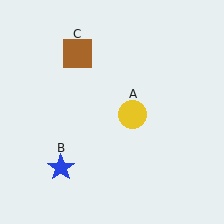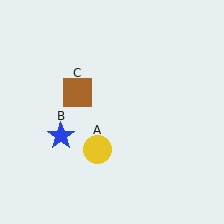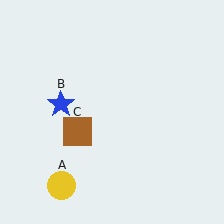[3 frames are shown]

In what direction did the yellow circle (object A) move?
The yellow circle (object A) moved down and to the left.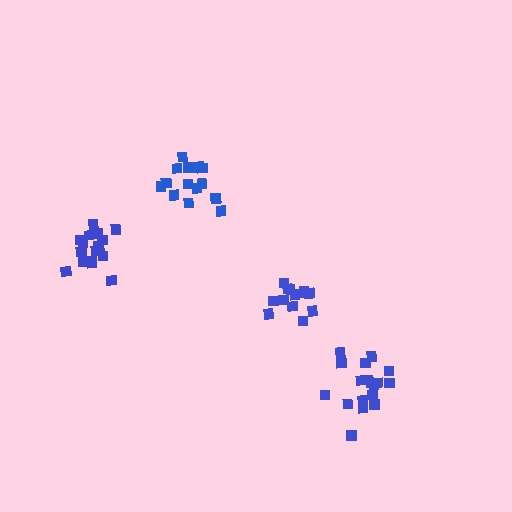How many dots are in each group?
Group 1: 18 dots, Group 2: 14 dots, Group 3: 16 dots, Group 4: 14 dots (62 total).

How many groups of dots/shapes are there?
There are 4 groups.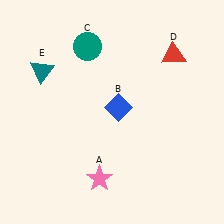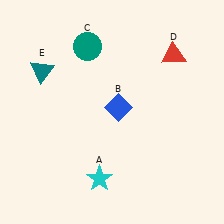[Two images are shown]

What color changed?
The star (A) changed from pink in Image 1 to cyan in Image 2.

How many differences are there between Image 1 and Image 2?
There is 1 difference between the two images.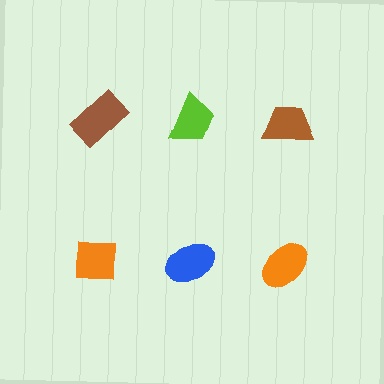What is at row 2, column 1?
An orange square.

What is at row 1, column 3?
A brown trapezoid.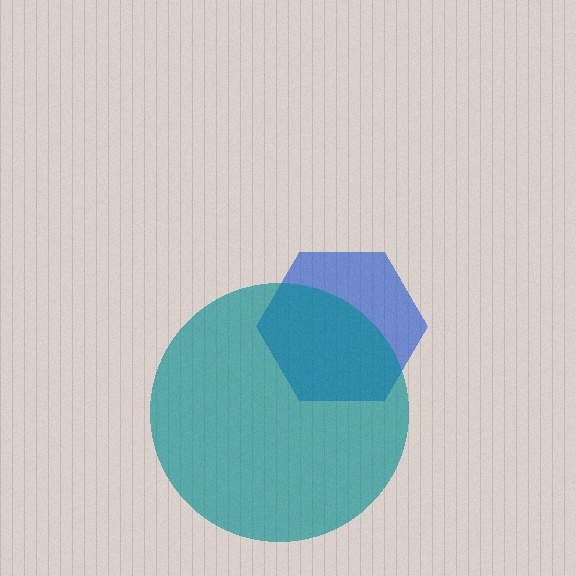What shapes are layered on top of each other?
The layered shapes are: a blue hexagon, a teal circle.